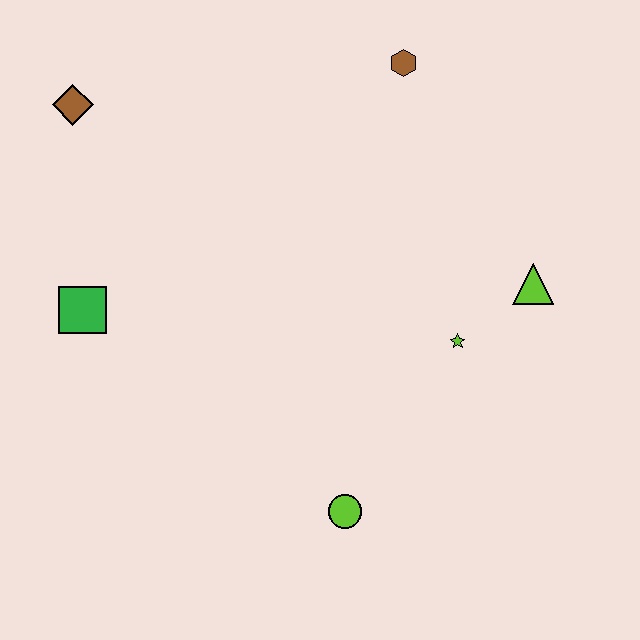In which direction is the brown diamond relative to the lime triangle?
The brown diamond is to the left of the lime triangle.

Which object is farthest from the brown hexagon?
The lime circle is farthest from the brown hexagon.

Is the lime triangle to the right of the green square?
Yes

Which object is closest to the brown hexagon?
The lime triangle is closest to the brown hexagon.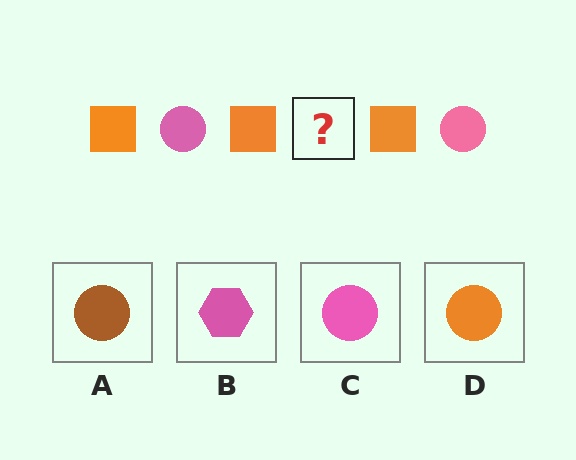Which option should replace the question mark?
Option C.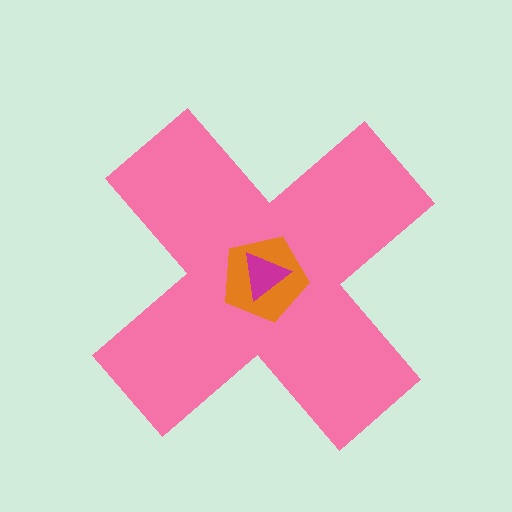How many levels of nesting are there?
3.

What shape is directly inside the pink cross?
The orange pentagon.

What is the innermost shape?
The magenta triangle.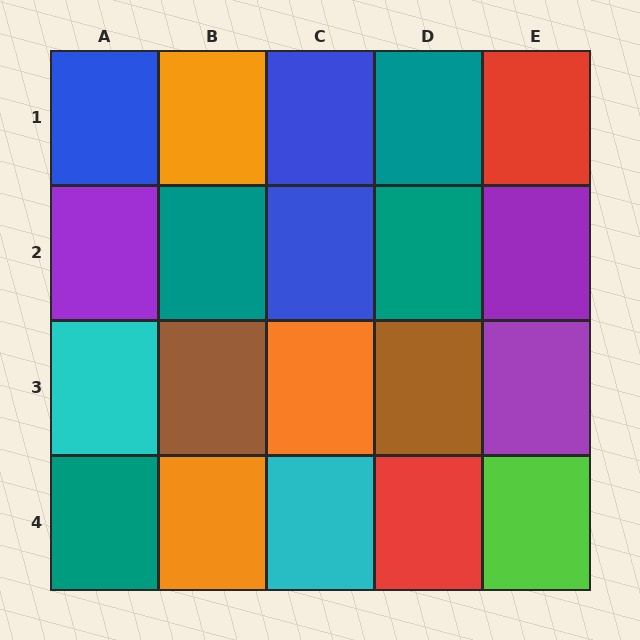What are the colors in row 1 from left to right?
Blue, orange, blue, teal, red.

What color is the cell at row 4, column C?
Cyan.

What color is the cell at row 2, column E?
Purple.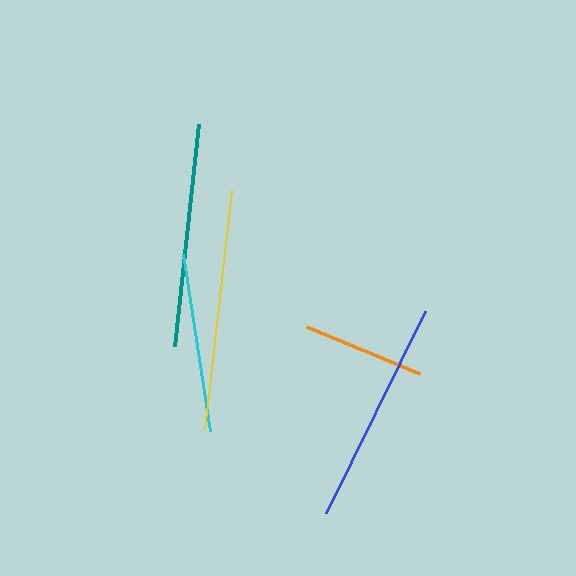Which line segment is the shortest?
The orange line is the shortest at approximately 122 pixels.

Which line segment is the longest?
The yellow line is the longest at approximately 242 pixels.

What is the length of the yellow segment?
The yellow segment is approximately 242 pixels long.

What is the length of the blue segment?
The blue segment is approximately 225 pixels long.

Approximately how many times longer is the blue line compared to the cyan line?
The blue line is approximately 1.3 times the length of the cyan line.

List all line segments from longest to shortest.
From longest to shortest: yellow, blue, teal, cyan, orange.